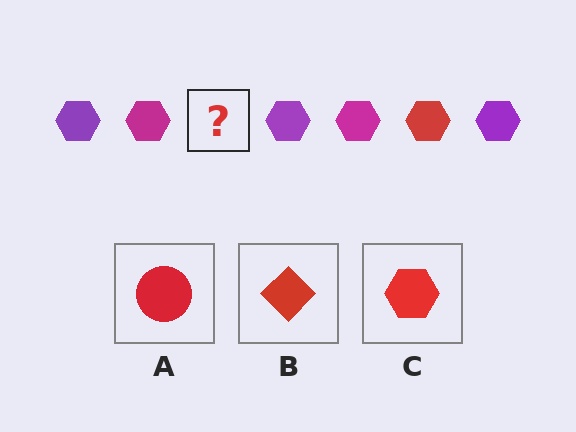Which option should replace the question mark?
Option C.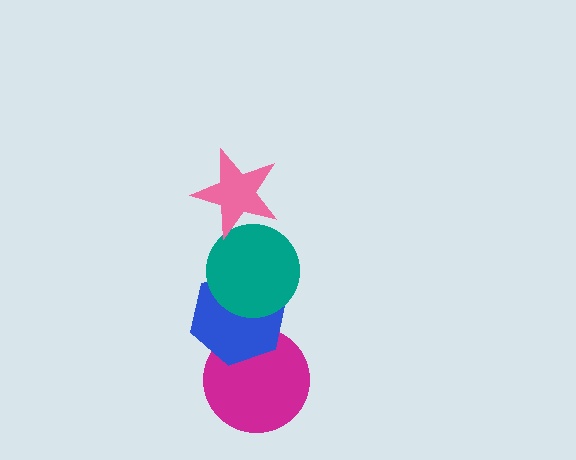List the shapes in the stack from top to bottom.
From top to bottom: the pink star, the teal circle, the blue hexagon, the magenta circle.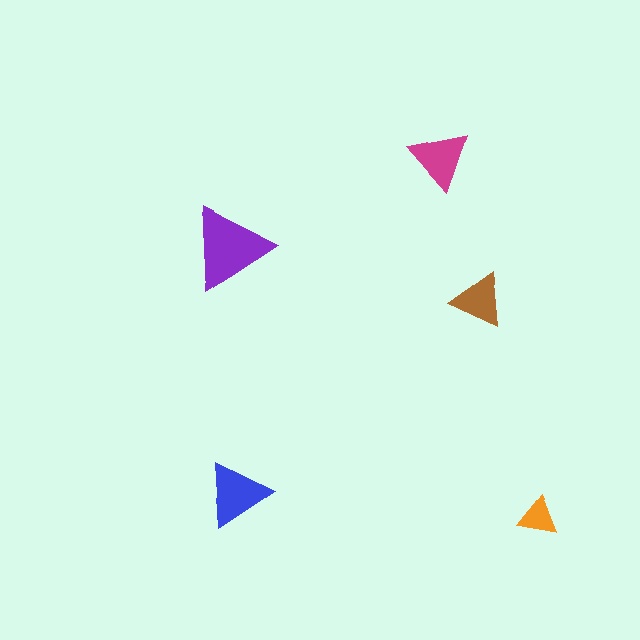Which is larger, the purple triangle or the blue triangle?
The purple one.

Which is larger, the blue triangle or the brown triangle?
The blue one.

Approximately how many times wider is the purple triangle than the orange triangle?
About 2 times wider.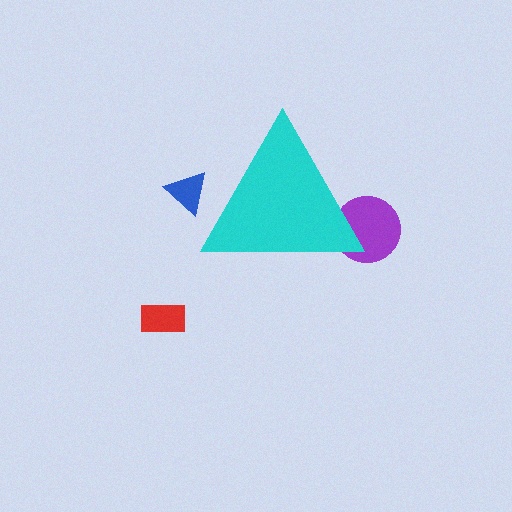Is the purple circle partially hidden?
Yes, the purple circle is partially hidden behind the cyan triangle.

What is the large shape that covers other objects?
A cyan triangle.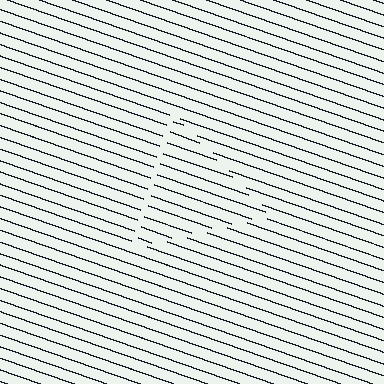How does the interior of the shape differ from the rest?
The interior of the shape contains the same grating, shifted by half a period — the contour is defined by the phase discontinuity where line-ends from the inner and outer gratings abut.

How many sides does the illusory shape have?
3 sides — the line-ends trace a triangle.